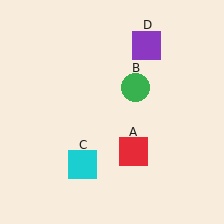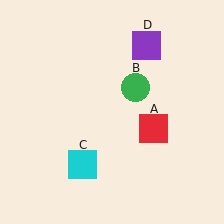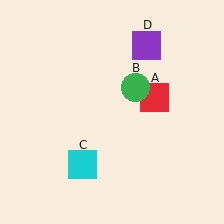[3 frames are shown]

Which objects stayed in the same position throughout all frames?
Green circle (object B) and cyan square (object C) and purple square (object D) remained stationary.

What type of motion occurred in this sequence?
The red square (object A) rotated counterclockwise around the center of the scene.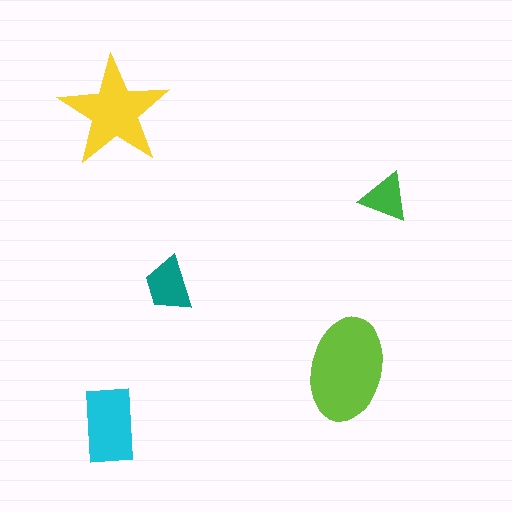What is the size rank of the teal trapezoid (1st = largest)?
4th.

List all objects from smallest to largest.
The green triangle, the teal trapezoid, the cyan rectangle, the yellow star, the lime ellipse.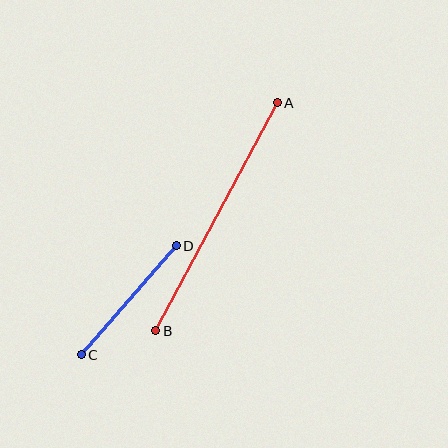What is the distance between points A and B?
The distance is approximately 258 pixels.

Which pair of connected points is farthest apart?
Points A and B are farthest apart.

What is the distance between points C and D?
The distance is approximately 145 pixels.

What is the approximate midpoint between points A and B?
The midpoint is at approximately (217, 217) pixels.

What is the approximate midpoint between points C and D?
The midpoint is at approximately (129, 300) pixels.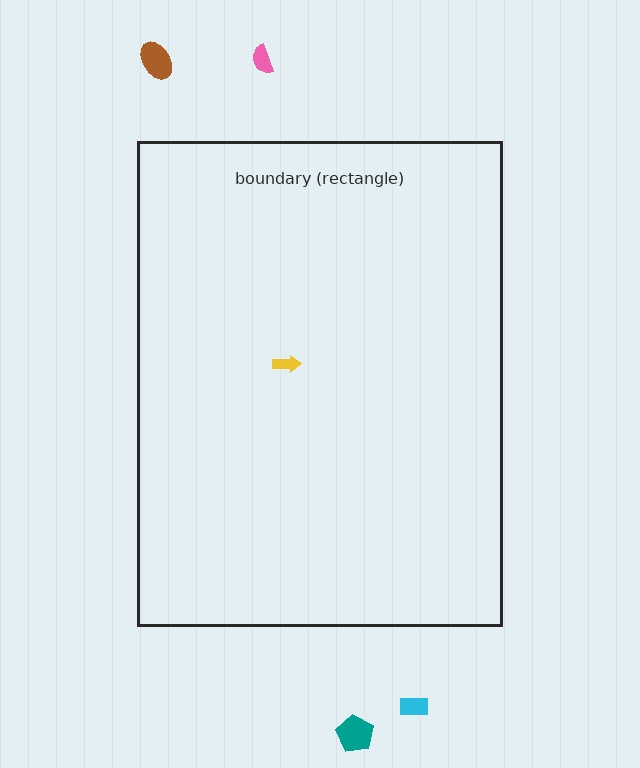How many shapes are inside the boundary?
1 inside, 4 outside.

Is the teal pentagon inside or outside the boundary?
Outside.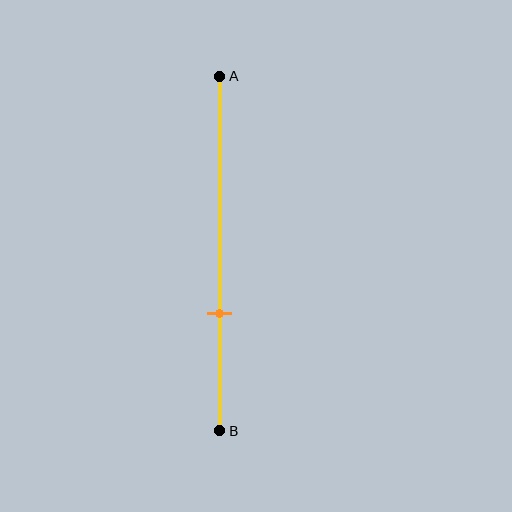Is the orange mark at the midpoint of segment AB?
No, the mark is at about 65% from A, not at the 50% midpoint.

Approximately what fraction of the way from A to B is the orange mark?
The orange mark is approximately 65% of the way from A to B.